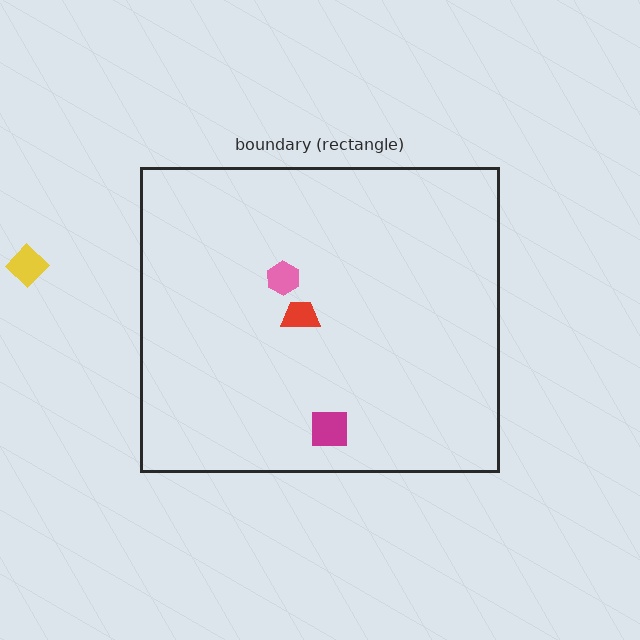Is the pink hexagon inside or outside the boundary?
Inside.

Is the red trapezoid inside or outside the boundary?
Inside.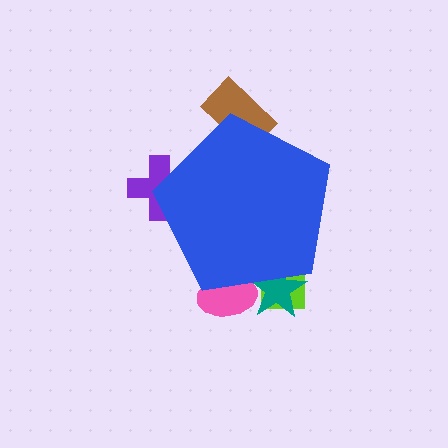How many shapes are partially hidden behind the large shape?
5 shapes are partially hidden.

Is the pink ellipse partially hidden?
Yes, the pink ellipse is partially hidden behind the blue pentagon.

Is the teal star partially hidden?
Yes, the teal star is partially hidden behind the blue pentagon.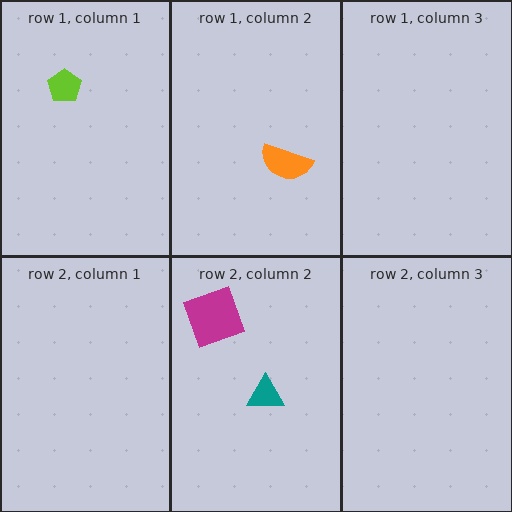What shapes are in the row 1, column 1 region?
The lime pentagon.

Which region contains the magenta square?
The row 2, column 2 region.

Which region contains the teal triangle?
The row 2, column 2 region.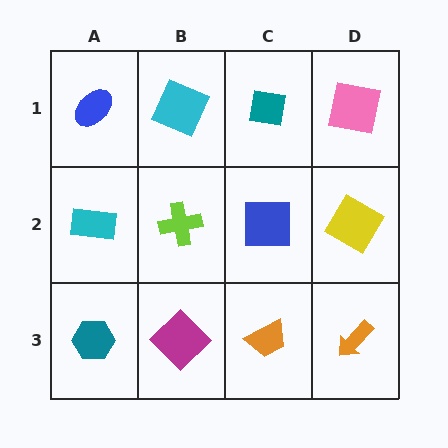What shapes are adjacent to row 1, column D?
A yellow diamond (row 2, column D), a teal square (row 1, column C).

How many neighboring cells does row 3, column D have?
2.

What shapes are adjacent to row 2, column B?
A cyan square (row 1, column B), a magenta diamond (row 3, column B), a cyan rectangle (row 2, column A), a blue square (row 2, column C).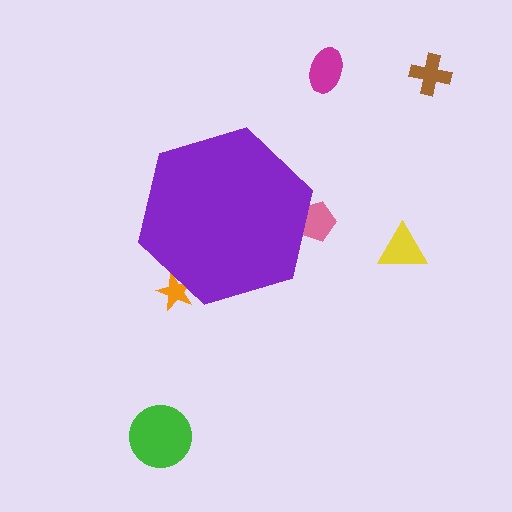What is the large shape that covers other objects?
A purple hexagon.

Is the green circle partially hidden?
No, the green circle is fully visible.